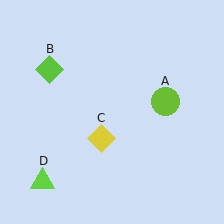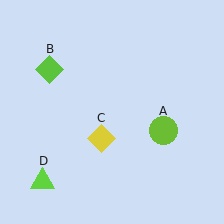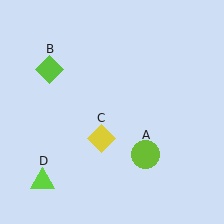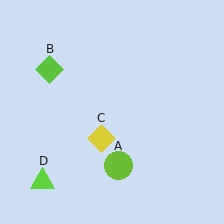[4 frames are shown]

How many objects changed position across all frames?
1 object changed position: lime circle (object A).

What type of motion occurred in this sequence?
The lime circle (object A) rotated clockwise around the center of the scene.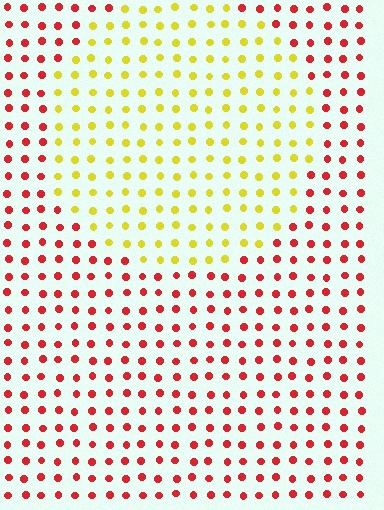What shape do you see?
I see a circle.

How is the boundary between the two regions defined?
The boundary is defined purely by a slight shift in hue (about 64 degrees). Spacing, size, and orientation are identical on both sides.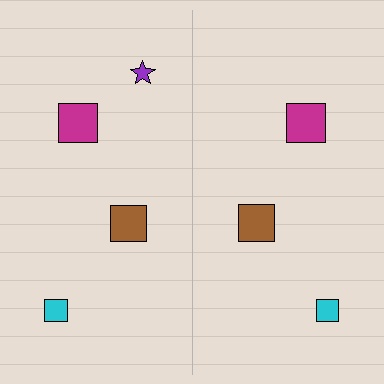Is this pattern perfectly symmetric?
No, the pattern is not perfectly symmetric. A purple star is missing from the right side.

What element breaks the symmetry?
A purple star is missing from the right side.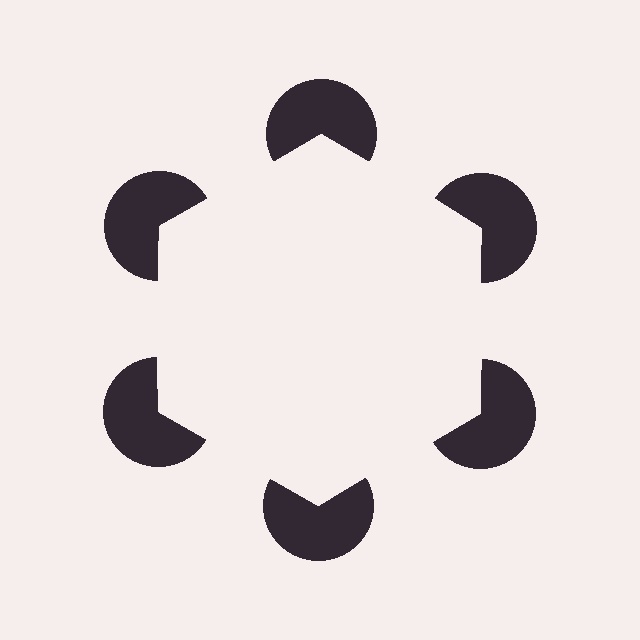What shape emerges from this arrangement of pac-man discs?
An illusory hexagon — its edges are inferred from the aligned wedge cuts in the pac-man discs, not physically drawn.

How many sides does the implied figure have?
6 sides.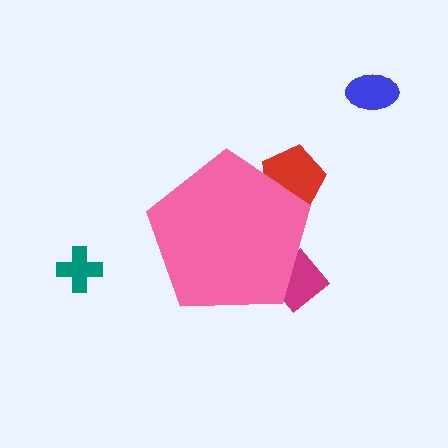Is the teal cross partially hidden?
No, the teal cross is fully visible.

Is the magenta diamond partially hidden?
Yes, the magenta diamond is partially hidden behind the pink pentagon.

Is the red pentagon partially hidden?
Yes, the red pentagon is partially hidden behind the pink pentagon.